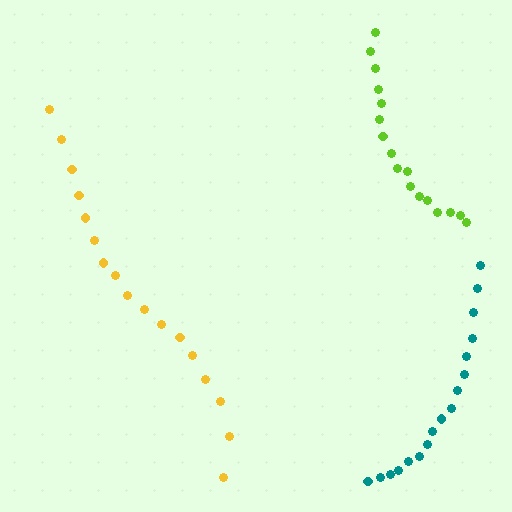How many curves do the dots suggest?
There are 3 distinct paths.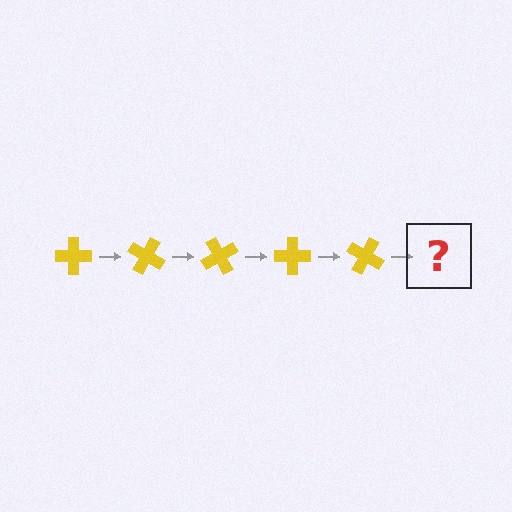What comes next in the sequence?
The next element should be a yellow cross rotated 150 degrees.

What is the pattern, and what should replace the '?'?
The pattern is that the cross rotates 30 degrees each step. The '?' should be a yellow cross rotated 150 degrees.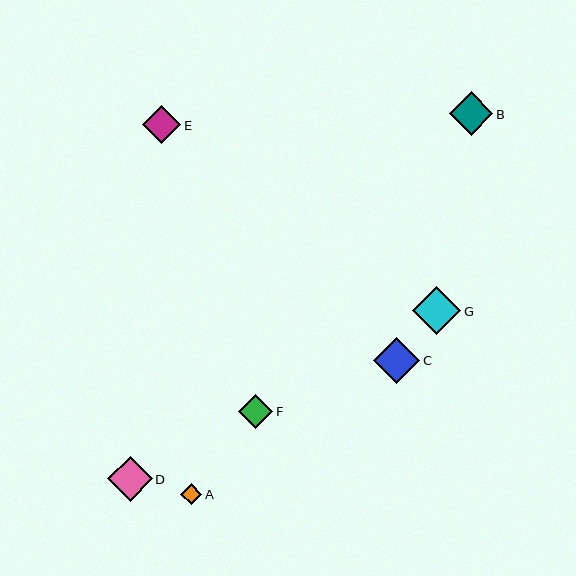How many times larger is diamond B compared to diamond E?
Diamond B is approximately 1.1 times the size of diamond E.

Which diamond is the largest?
Diamond G is the largest with a size of approximately 48 pixels.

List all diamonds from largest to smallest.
From largest to smallest: G, C, D, B, E, F, A.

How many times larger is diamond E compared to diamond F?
Diamond E is approximately 1.1 times the size of diamond F.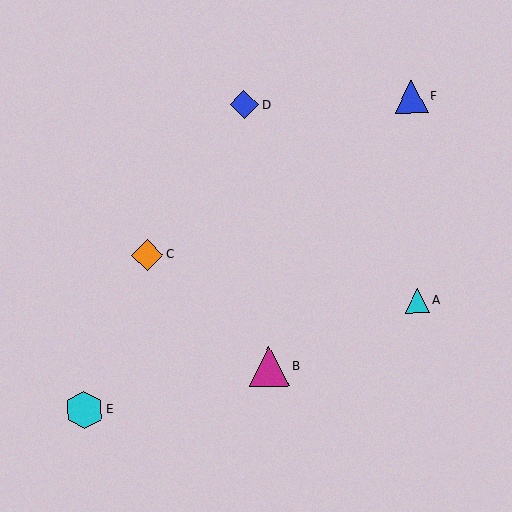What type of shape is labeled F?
Shape F is a blue triangle.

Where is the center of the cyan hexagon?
The center of the cyan hexagon is at (84, 410).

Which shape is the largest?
The magenta triangle (labeled B) is the largest.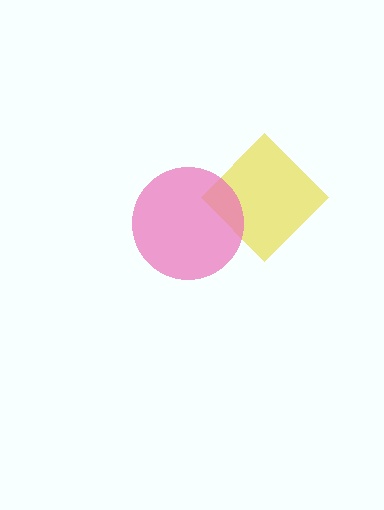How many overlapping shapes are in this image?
There are 2 overlapping shapes in the image.